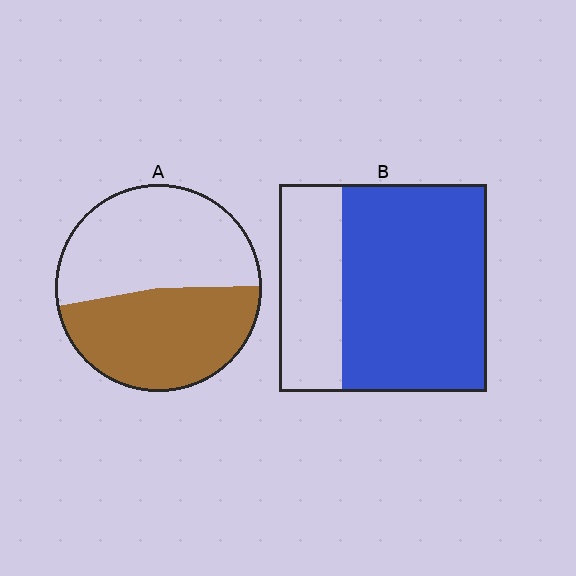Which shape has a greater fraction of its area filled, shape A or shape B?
Shape B.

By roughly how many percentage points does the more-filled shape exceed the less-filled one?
By roughly 20 percentage points (B over A).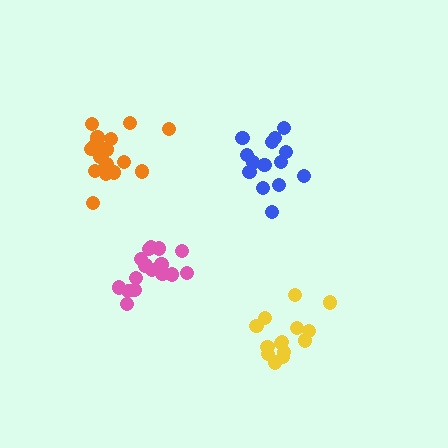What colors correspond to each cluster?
The clusters are colored: blue, yellow, pink, orange.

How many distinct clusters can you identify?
There are 4 distinct clusters.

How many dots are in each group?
Group 1: 14 dots, Group 2: 14 dots, Group 3: 16 dots, Group 4: 18 dots (62 total).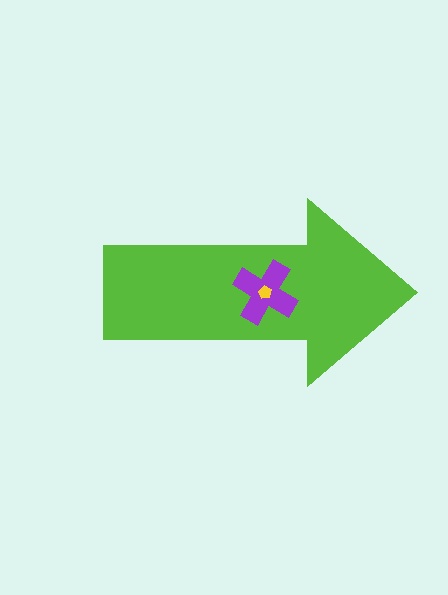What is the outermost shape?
The lime arrow.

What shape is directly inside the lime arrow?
The purple cross.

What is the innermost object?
The yellow pentagon.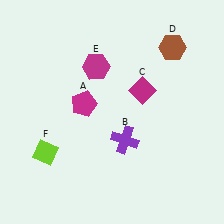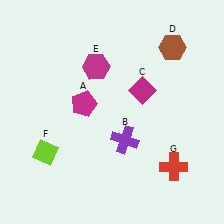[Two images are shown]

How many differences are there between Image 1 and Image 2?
There is 1 difference between the two images.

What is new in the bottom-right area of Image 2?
A red cross (G) was added in the bottom-right area of Image 2.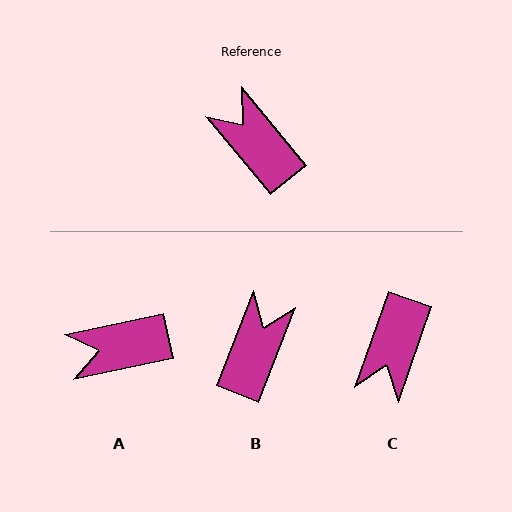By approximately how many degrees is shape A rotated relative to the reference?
Approximately 62 degrees counter-clockwise.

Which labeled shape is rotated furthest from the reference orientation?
C, about 121 degrees away.